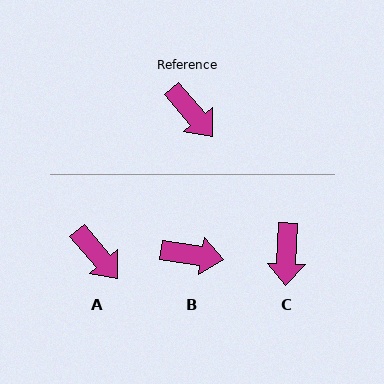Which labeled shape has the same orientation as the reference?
A.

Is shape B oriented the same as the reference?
No, it is off by about 41 degrees.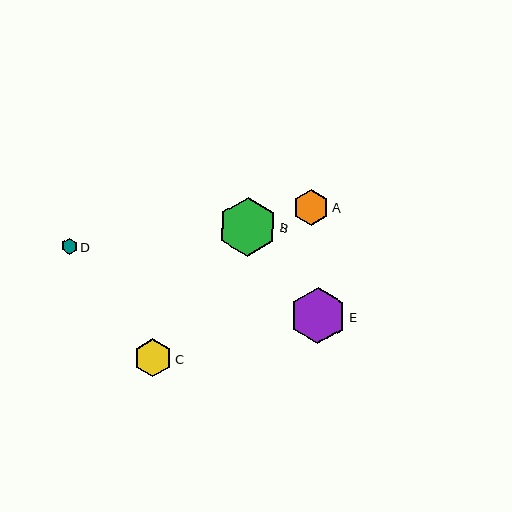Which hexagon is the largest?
Hexagon B is the largest with a size of approximately 59 pixels.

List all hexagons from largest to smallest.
From largest to smallest: B, E, C, A, D.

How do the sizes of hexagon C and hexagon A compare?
Hexagon C and hexagon A are approximately the same size.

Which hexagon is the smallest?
Hexagon D is the smallest with a size of approximately 16 pixels.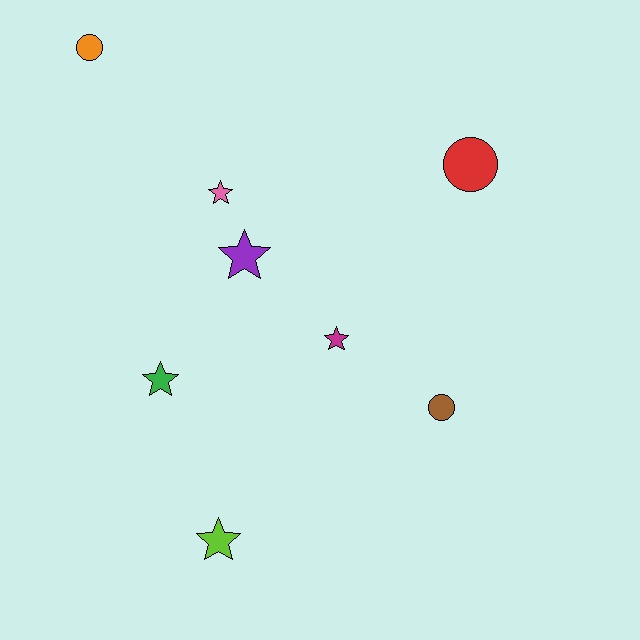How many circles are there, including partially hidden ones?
There are 3 circles.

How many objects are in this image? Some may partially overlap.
There are 8 objects.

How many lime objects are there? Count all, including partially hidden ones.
There is 1 lime object.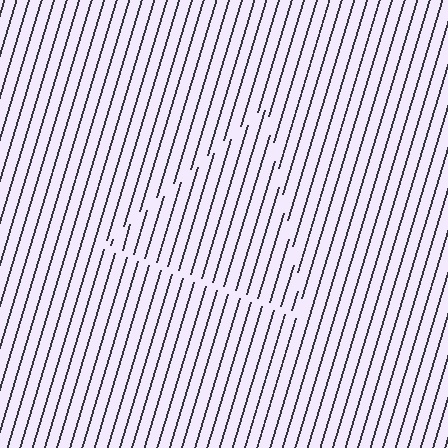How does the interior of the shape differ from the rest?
The interior of the shape contains the same grating, shifted by half a period — the contour is defined by the phase discontinuity where line-ends from the inner and outer gratings abut.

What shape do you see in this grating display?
An illusory triangle. The interior of the shape contains the same grating, shifted by half a period — the contour is defined by the phase discontinuity where line-ends from the inner and outer gratings abut.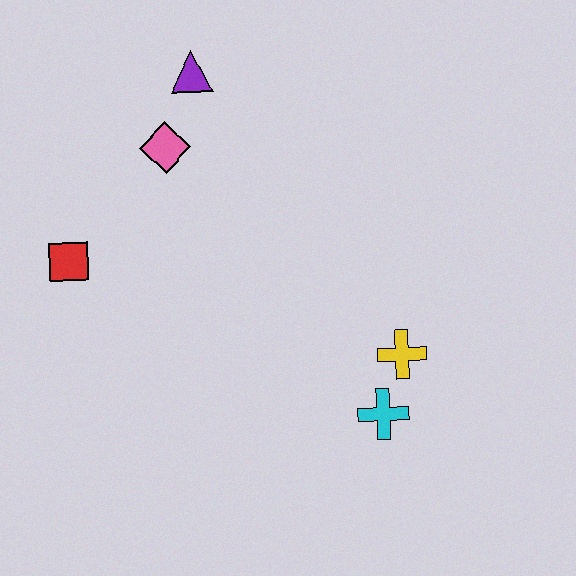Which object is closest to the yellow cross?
The cyan cross is closest to the yellow cross.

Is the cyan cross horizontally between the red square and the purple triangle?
No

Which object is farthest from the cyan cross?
The purple triangle is farthest from the cyan cross.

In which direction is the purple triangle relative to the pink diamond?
The purple triangle is above the pink diamond.